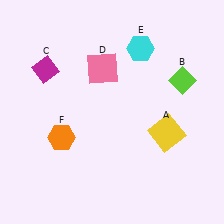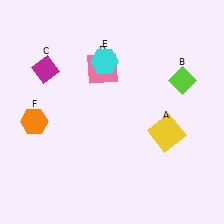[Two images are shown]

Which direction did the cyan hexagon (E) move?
The cyan hexagon (E) moved left.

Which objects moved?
The objects that moved are: the cyan hexagon (E), the orange hexagon (F).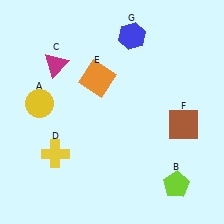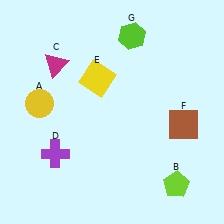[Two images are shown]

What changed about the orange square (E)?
In Image 1, E is orange. In Image 2, it changed to yellow.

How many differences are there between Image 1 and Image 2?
There are 3 differences between the two images.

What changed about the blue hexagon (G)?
In Image 1, G is blue. In Image 2, it changed to lime.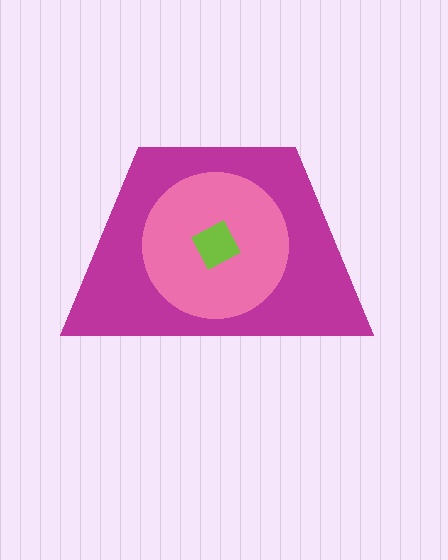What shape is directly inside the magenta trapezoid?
The pink circle.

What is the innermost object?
The lime square.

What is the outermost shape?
The magenta trapezoid.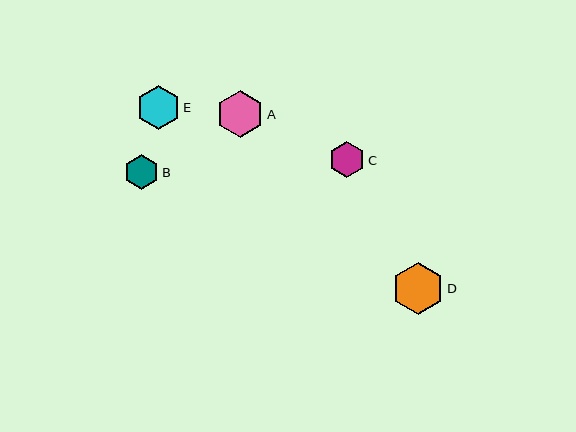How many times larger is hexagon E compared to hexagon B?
Hexagon E is approximately 1.3 times the size of hexagon B.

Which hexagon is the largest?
Hexagon D is the largest with a size of approximately 53 pixels.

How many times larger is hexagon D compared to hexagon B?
Hexagon D is approximately 1.5 times the size of hexagon B.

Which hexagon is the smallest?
Hexagon B is the smallest with a size of approximately 35 pixels.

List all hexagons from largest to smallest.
From largest to smallest: D, A, E, C, B.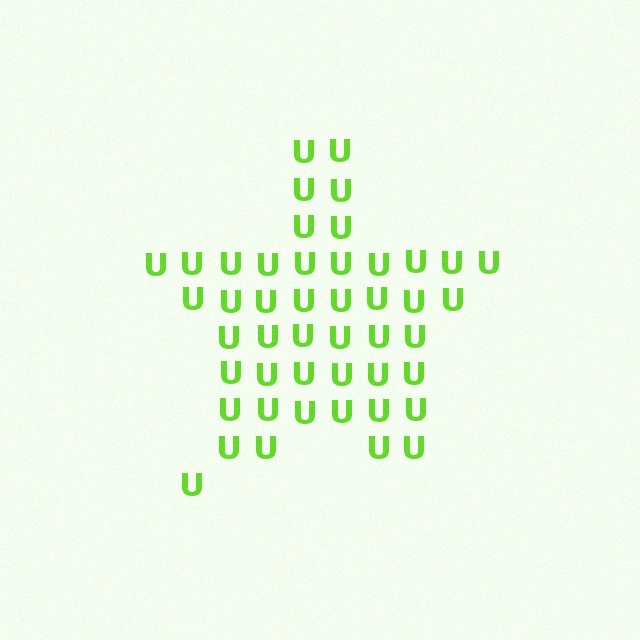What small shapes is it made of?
It is made of small letter U's.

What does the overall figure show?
The overall figure shows a star.